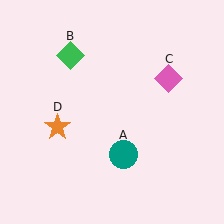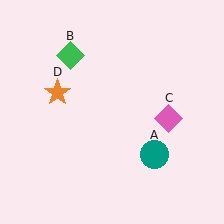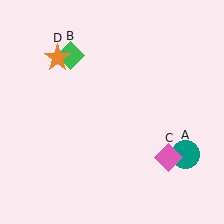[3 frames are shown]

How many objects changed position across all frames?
3 objects changed position: teal circle (object A), pink diamond (object C), orange star (object D).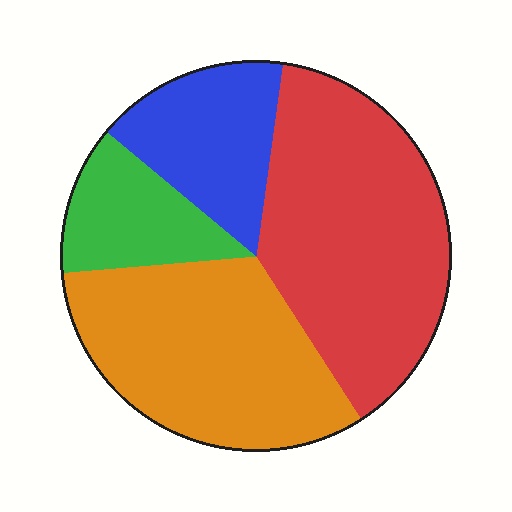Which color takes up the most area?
Red, at roughly 40%.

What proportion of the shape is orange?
Orange covers roughly 35% of the shape.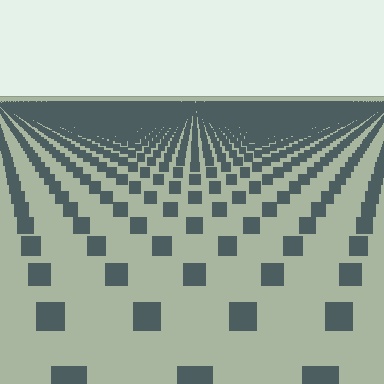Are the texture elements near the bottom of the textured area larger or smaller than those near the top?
Larger. Near the bottom, elements are closer to the viewer and appear at a bigger on-screen size.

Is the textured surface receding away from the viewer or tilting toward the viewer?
The surface is receding away from the viewer. Texture elements get smaller and denser toward the top.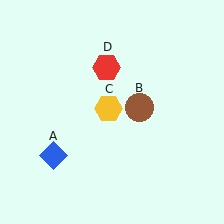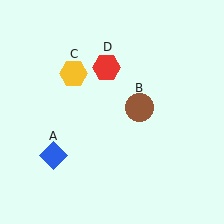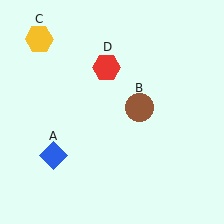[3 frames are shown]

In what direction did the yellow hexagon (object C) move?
The yellow hexagon (object C) moved up and to the left.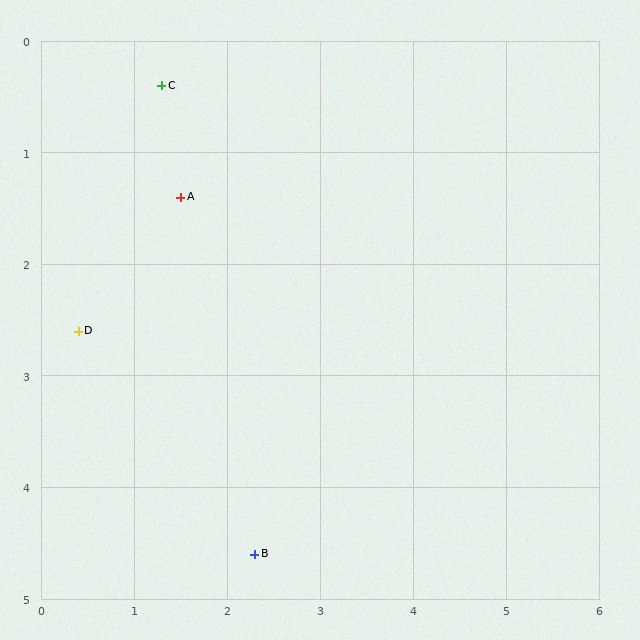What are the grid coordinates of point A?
Point A is at approximately (1.5, 1.4).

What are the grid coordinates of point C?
Point C is at approximately (1.3, 0.4).